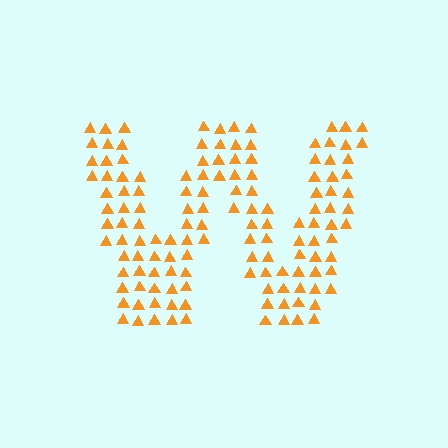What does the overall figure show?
The overall figure shows the letter W.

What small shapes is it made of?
It is made of small triangles.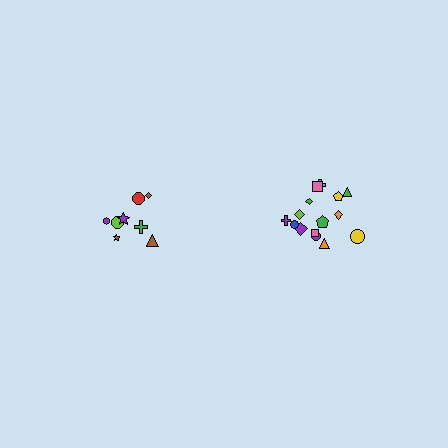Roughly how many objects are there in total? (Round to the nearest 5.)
Roughly 25 objects in total.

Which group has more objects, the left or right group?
The right group.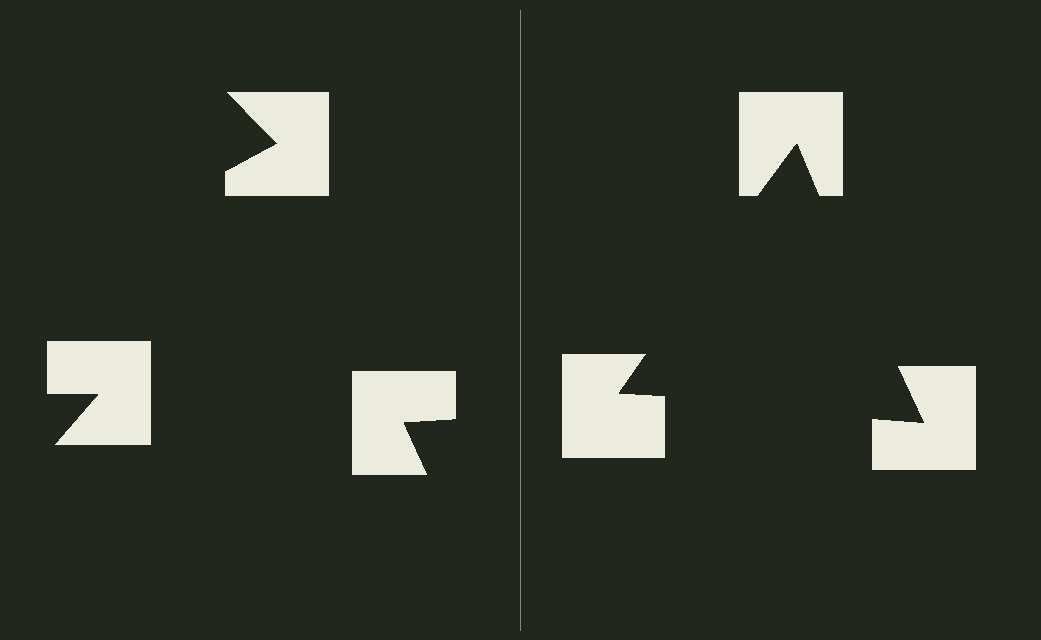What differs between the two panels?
The notched squares are positioned identically on both sides; only the wedge orientations differ. On the right they align to a triangle; on the left they are misaligned.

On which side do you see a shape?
An illusory triangle appears on the right side. On the left side the wedge cuts are rotated, so no coherent shape forms.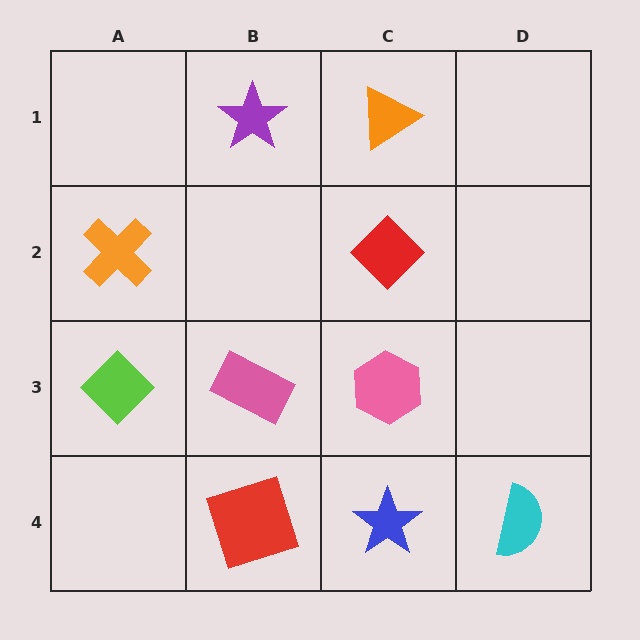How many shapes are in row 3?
3 shapes.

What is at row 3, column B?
A pink rectangle.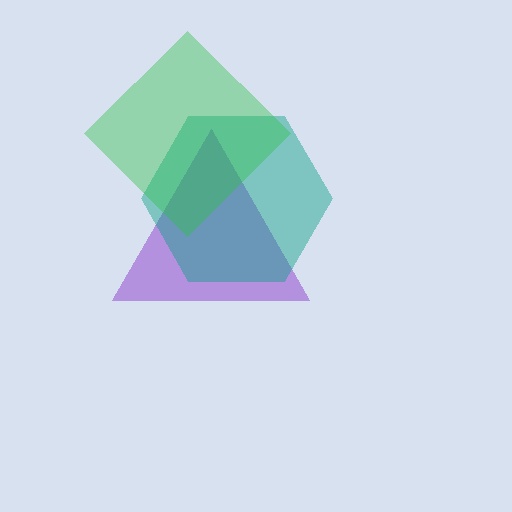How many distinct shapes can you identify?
There are 3 distinct shapes: a purple triangle, a teal hexagon, a green diamond.